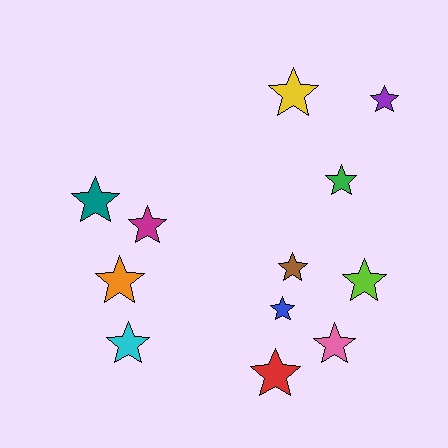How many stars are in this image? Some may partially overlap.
There are 12 stars.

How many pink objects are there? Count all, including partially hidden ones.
There is 1 pink object.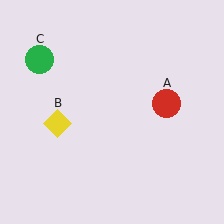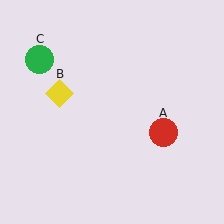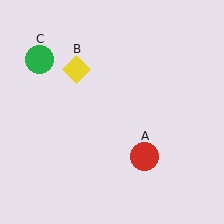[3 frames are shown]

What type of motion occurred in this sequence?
The red circle (object A), yellow diamond (object B) rotated clockwise around the center of the scene.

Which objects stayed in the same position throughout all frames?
Green circle (object C) remained stationary.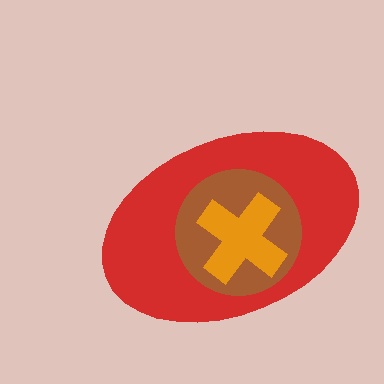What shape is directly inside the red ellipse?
The brown circle.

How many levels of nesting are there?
3.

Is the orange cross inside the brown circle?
Yes.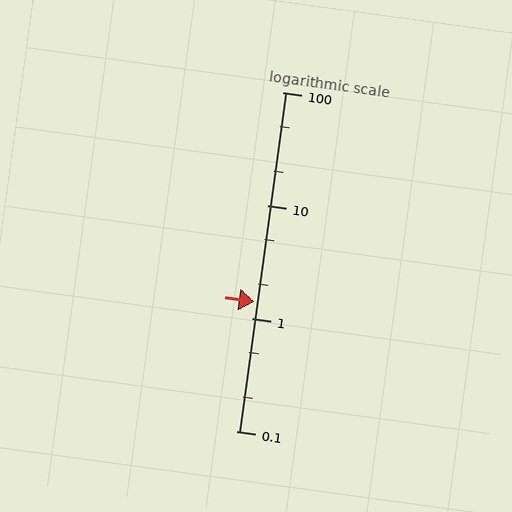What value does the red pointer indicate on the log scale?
The pointer indicates approximately 1.4.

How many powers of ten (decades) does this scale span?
The scale spans 3 decades, from 0.1 to 100.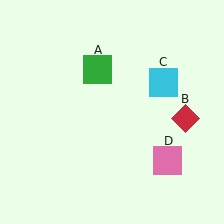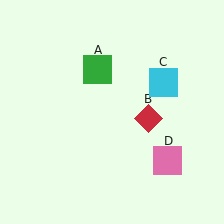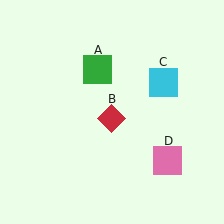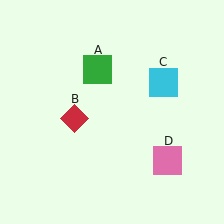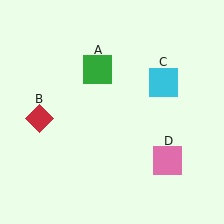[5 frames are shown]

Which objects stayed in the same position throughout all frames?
Green square (object A) and cyan square (object C) and pink square (object D) remained stationary.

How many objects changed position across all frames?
1 object changed position: red diamond (object B).